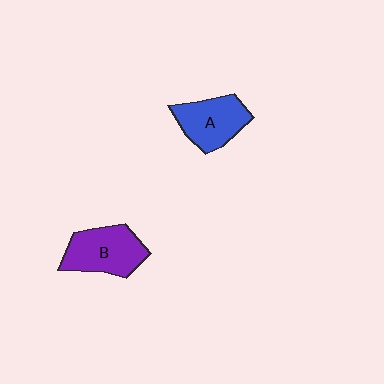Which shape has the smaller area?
Shape A (blue).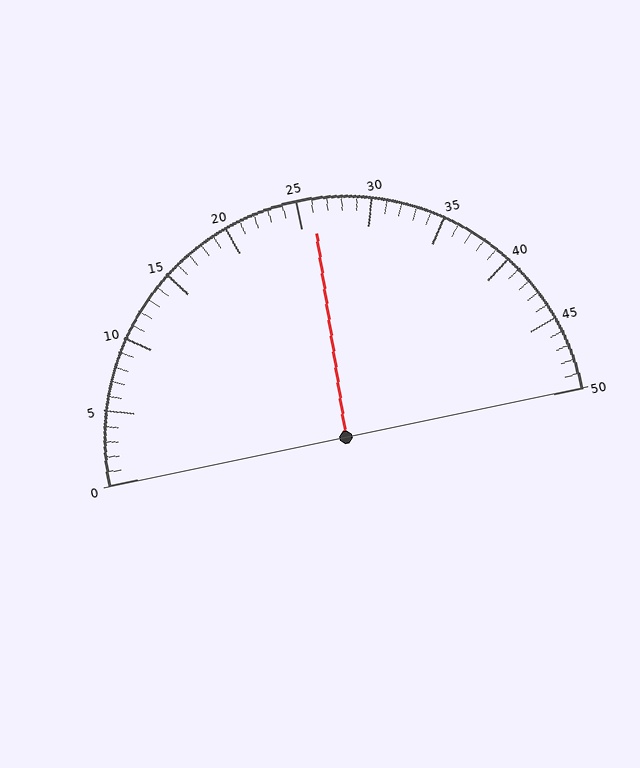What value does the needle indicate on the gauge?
The needle indicates approximately 26.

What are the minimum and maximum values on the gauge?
The gauge ranges from 0 to 50.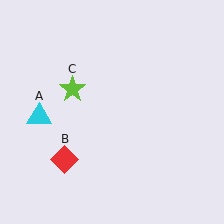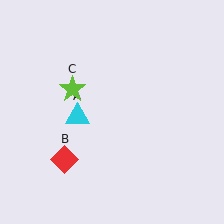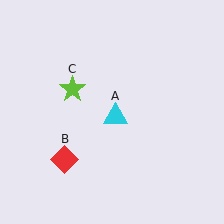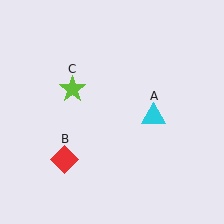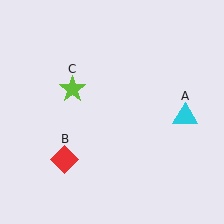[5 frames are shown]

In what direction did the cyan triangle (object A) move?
The cyan triangle (object A) moved right.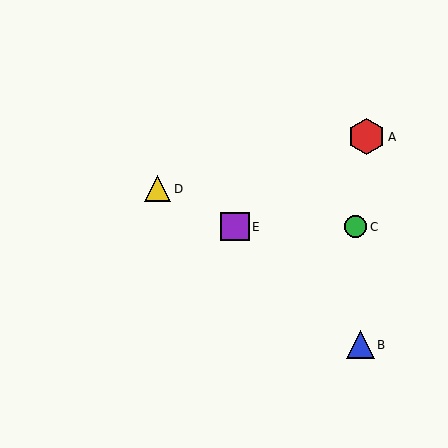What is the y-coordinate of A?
Object A is at y≈137.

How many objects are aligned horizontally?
2 objects (C, E) are aligned horizontally.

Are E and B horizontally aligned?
No, E is at y≈227 and B is at y≈345.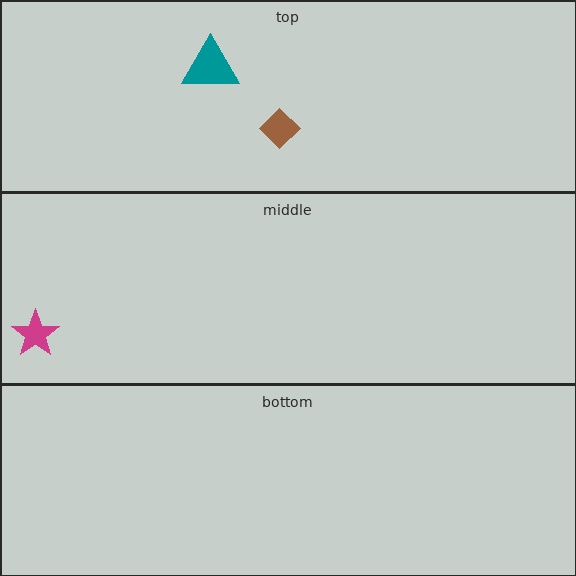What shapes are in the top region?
The brown diamond, the teal triangle.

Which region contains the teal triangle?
The top region.